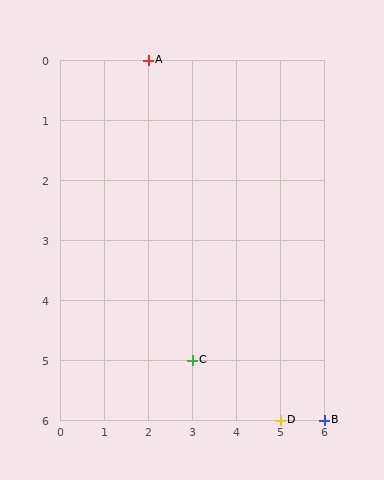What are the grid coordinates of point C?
Point C is at grid coordinates (3, 5).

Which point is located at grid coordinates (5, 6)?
Point D is at (5, 6).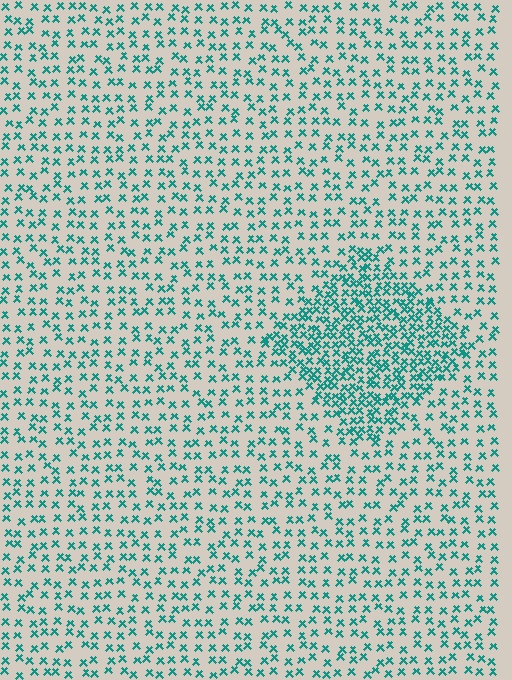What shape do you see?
I see a diamond.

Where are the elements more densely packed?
The elements are more densely packed inside the diamond boundary.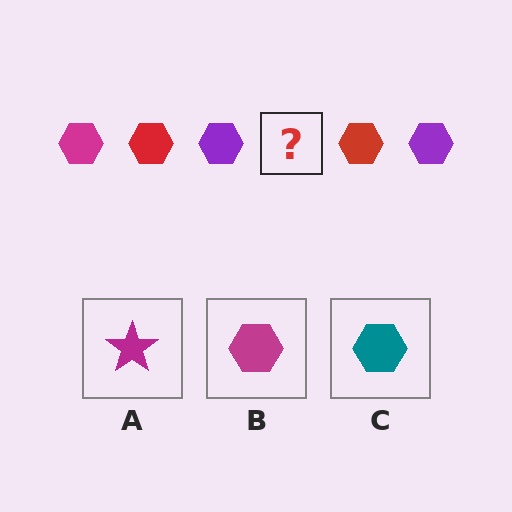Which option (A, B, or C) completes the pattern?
B.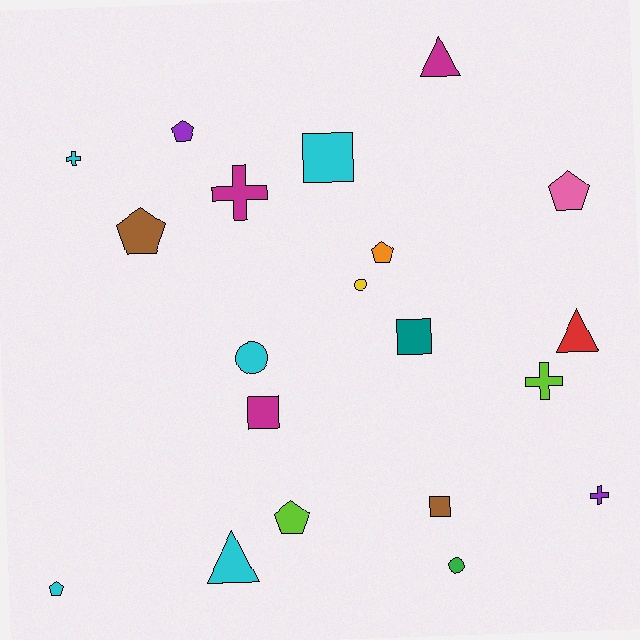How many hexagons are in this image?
There are no hexagons.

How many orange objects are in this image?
There is 1 orange object.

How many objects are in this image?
There are 20 objects.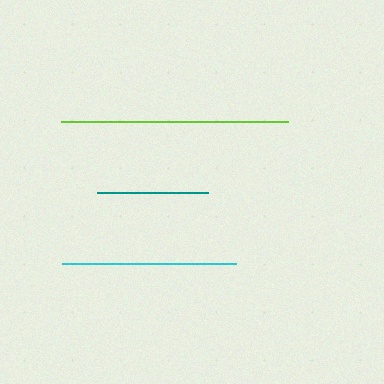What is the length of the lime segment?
The lime segment is approximately 227 pixels long.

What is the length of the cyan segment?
The cyan segment is approximately 174 pixels long.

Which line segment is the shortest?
The teal line is the shortest at approximately 111 pixels.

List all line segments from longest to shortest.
From longest to shortest: lime, cyan, teal.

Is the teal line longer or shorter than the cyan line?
The cyan line is longer than the teal line.